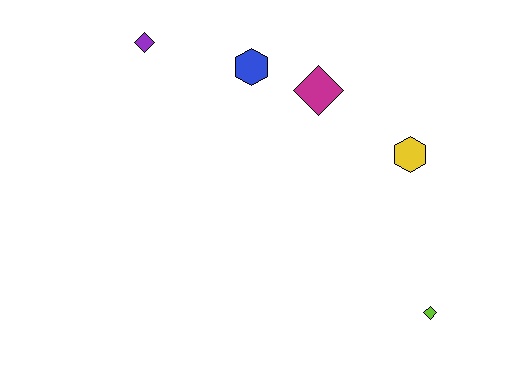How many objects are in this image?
There are 5 objects.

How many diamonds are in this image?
There are 3 diamonds.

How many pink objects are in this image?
There are no pink objects.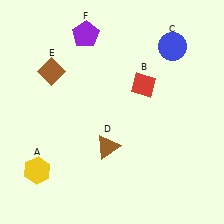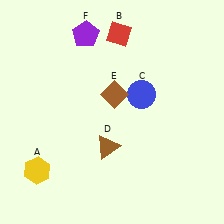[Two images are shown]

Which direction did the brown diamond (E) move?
The brown diamond (E) moved right.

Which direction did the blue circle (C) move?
The blue circle (C) moved down.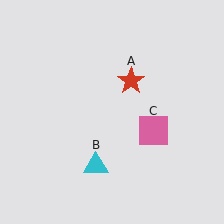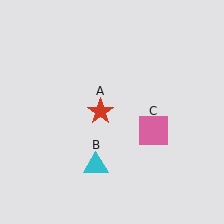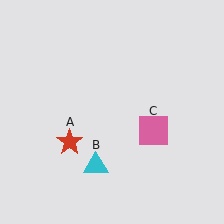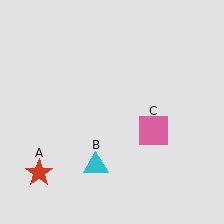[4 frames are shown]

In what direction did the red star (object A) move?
The red star (object A) moved down and to the left.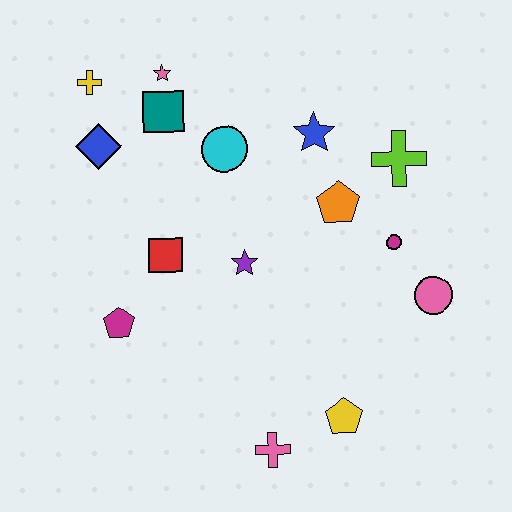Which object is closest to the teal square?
The pink star is closest to the teal square.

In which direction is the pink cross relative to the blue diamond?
The pink cross is below the blue diamond.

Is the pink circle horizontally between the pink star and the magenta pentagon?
No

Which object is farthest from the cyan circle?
The pink cross is farthest from the cyan circle.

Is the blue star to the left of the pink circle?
Yes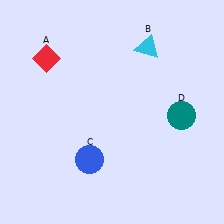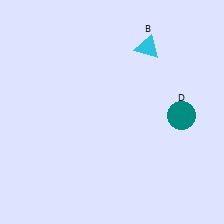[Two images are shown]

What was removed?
The blue circle (C), the red diamond (A) were removed in Image 2.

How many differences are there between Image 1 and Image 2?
There are 2 differences between the two images.